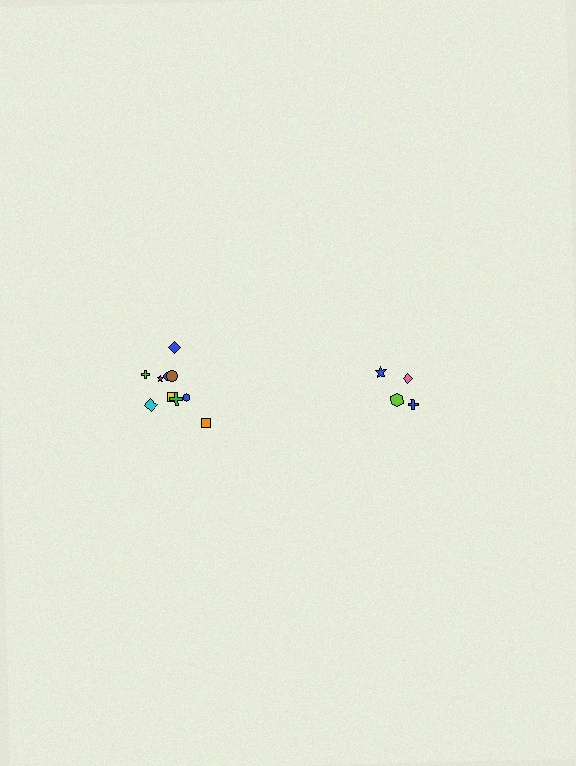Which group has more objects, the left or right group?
The left group.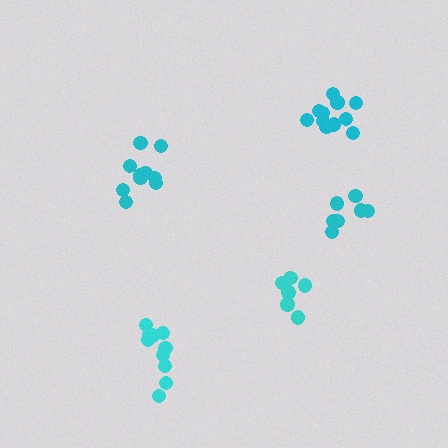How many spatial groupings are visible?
There are 5 spatial groupings.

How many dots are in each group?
Group 1: 10 dots, Group 2: 6 dots, Group 3: 10 dots, Group 4: 11 dots, Group 5: 7 dots (44 total).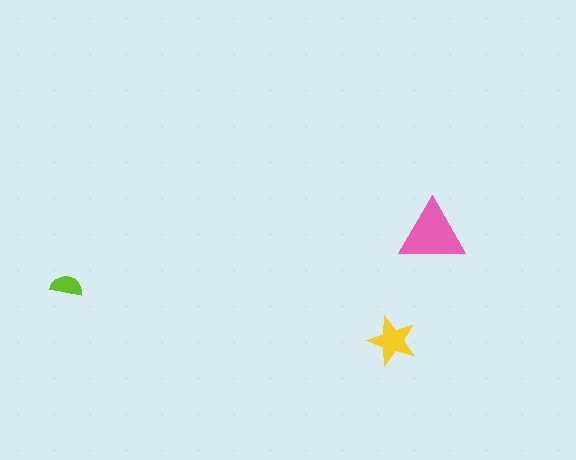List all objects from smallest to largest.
The lime semicircle, the yellow star, the pink triangle.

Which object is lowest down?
The yellow star is bottommost.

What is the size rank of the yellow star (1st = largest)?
2nd.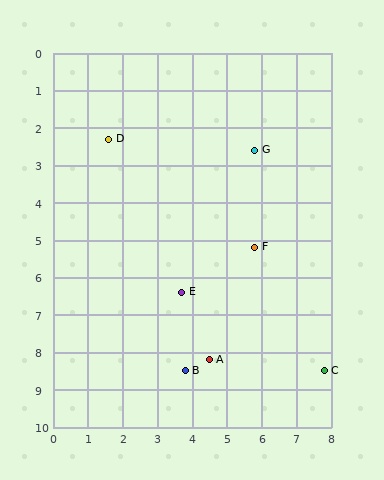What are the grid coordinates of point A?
Point A is at approximately (4.5, 8.2).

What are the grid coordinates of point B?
Point B is at approximately (3.8, 8.5).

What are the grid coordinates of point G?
Point G is at approximately (5.8, 2.6).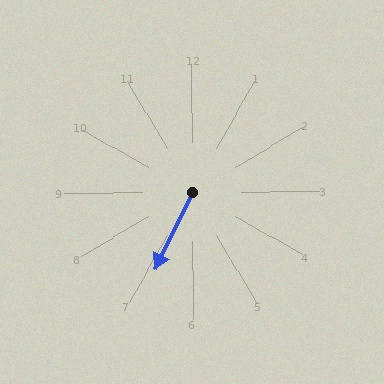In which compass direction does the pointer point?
Southwest.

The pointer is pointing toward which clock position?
Roughly 7 o'clock.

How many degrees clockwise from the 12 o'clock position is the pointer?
Approximately 206 degrees.